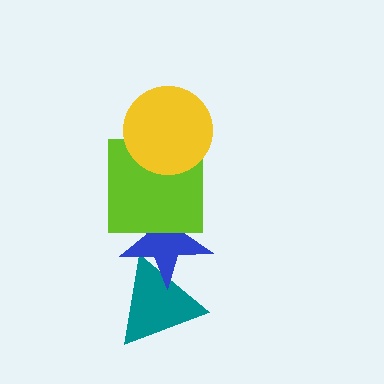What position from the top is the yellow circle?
The yellow circle is 1st from the top.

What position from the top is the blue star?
The blue star is 3rd from the top.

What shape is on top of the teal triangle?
The blue star is on top of the teal triangle.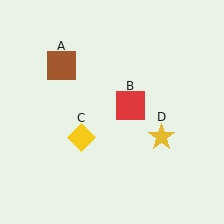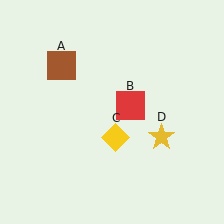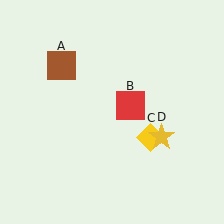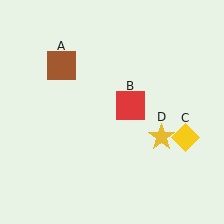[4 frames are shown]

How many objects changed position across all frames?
1 object changed position: yellow diamond (object C).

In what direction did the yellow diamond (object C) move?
The yellow diamond (object C) moved right.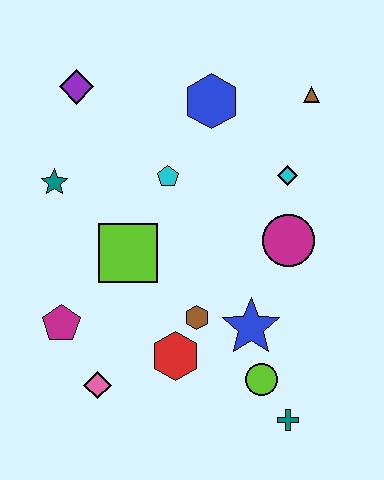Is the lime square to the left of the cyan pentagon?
Yes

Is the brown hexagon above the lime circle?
Yes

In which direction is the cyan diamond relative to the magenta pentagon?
The cyan diamond is to the right of the magenta pentagon.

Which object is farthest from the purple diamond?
The teal cross is farthest from the purple diamond.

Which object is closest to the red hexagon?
The brown hexagon is closest to the red hexagon.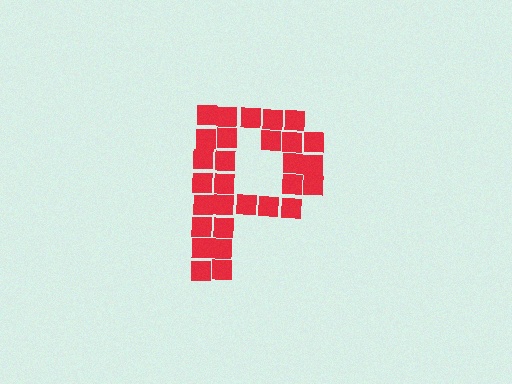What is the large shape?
The large shape is the letter P.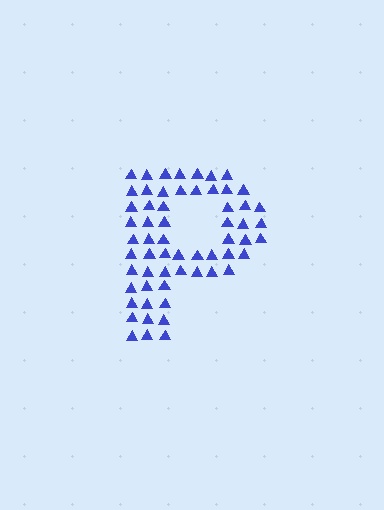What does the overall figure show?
The overall figure shows the letter P.